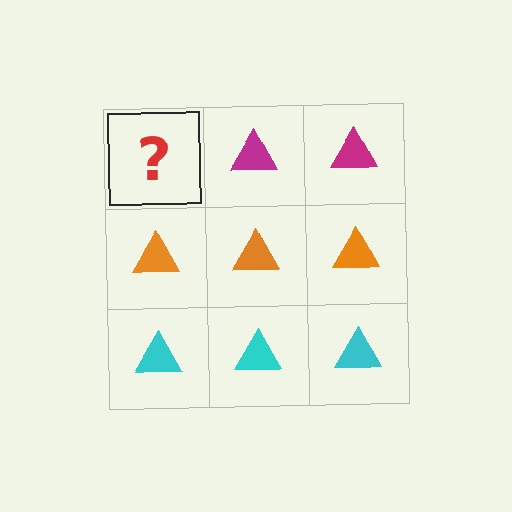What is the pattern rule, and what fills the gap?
The rule is that each row has a consistent color. The gap should be filled with a magenta triangle.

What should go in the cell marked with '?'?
The missing cell should contain a magenta triangle.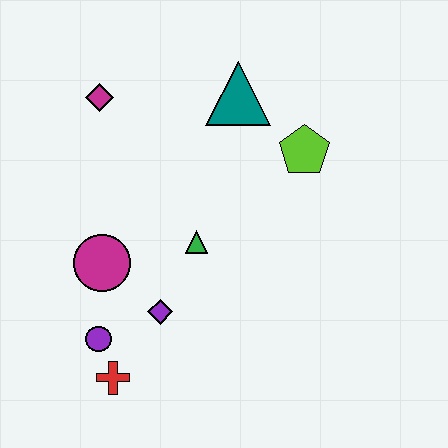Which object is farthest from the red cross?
The teal triangle is farthest from the red cross.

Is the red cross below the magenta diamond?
Yes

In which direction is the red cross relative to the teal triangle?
The red cross is below the teal triangle.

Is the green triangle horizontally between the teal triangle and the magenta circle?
Yes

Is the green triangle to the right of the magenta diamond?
Yes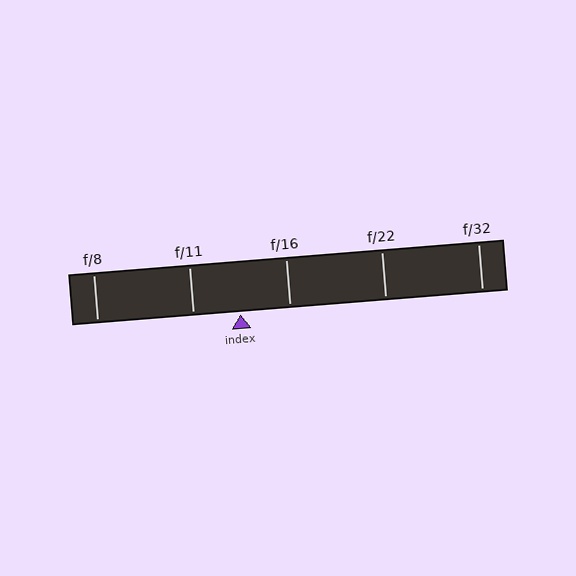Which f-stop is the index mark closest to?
The index mark is closest to f/11.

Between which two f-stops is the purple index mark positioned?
The index mark is between f/11 and f/16.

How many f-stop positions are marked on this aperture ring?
There are 5 f-stop positions marked.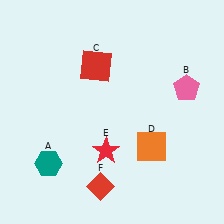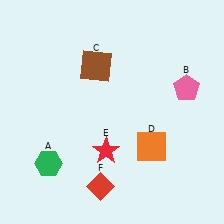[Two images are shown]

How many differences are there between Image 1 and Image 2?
There are 2 differences between the two images.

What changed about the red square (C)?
In Image 1, C is red. In Image 2, it changed to brown.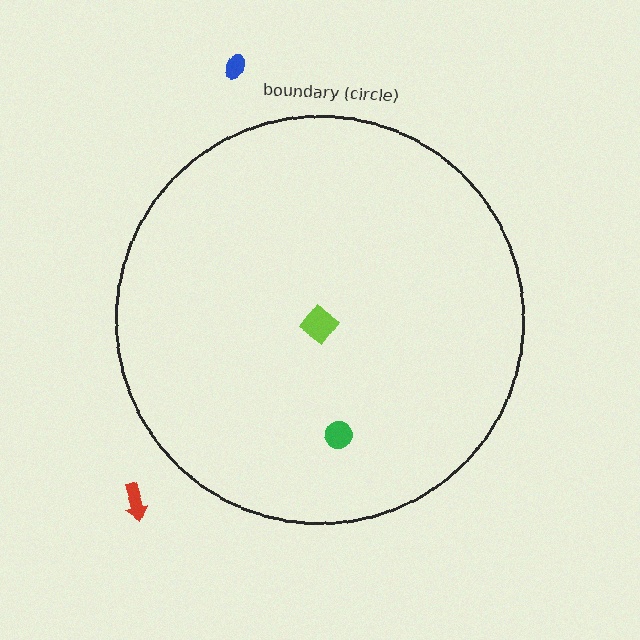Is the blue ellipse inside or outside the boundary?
Outside.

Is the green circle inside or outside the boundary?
Inside.